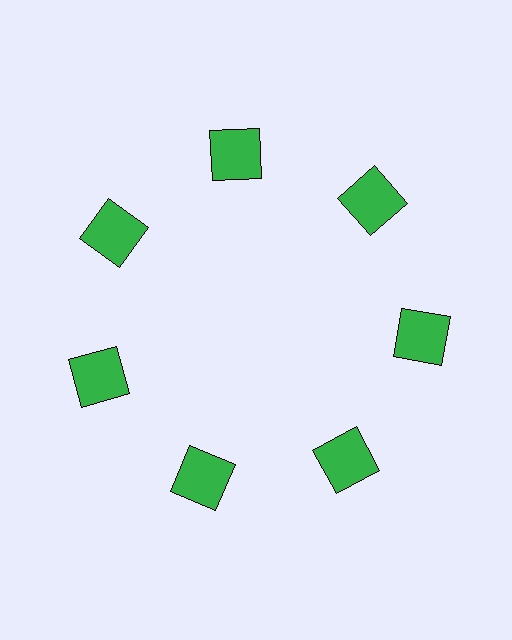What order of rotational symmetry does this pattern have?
This pattern has 7-fold rotational symmetry.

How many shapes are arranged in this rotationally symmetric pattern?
There are 7 shapes, arranged in 7 groups of 1.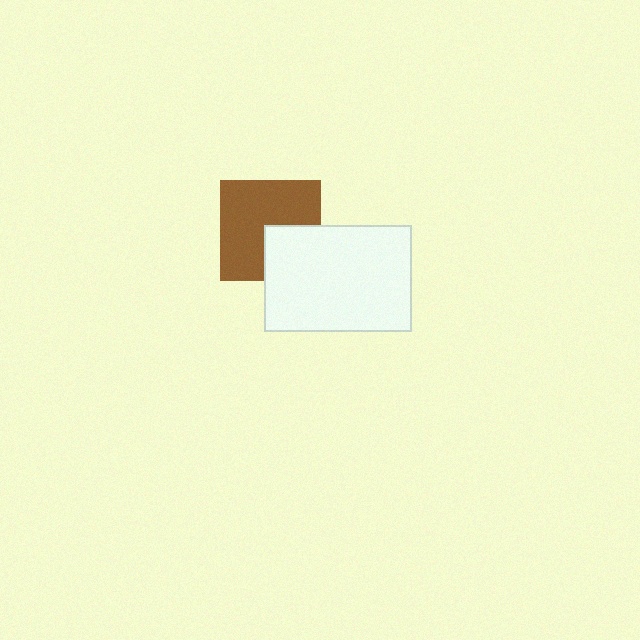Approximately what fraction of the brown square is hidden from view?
Roughly 31% of the brown square is hidden behind the white rectangle.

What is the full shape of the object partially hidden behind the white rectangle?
The partially hidden object is a brown square.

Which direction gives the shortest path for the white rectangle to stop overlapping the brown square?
Moving toward the lower-right gives the shortest separation.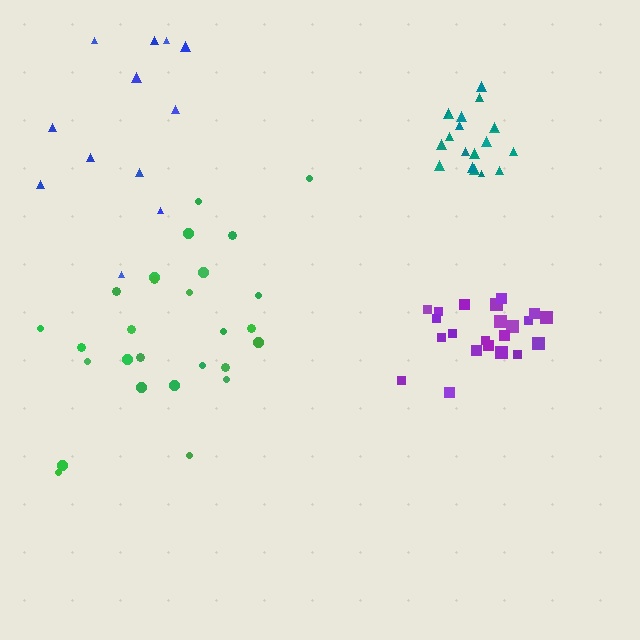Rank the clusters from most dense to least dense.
teal, purple, green, blue.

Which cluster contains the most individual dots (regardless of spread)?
Green (27).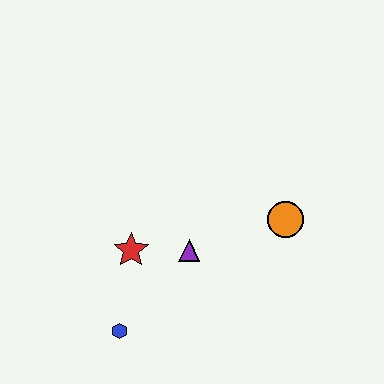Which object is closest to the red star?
The purple triangle is closest to the red star.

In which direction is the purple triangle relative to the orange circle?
The purple triangle is to the left of the orange circle.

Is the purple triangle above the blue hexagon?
Yes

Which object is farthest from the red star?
The orange circle is farthest from the red star.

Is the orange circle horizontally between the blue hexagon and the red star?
No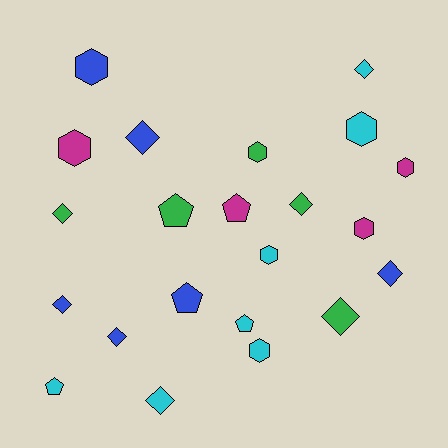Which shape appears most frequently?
Diamond, with 9 objects.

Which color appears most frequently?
Cyan, with 7 objects.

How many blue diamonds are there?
There are 4 blue diamonds.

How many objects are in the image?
There are 22 objects.